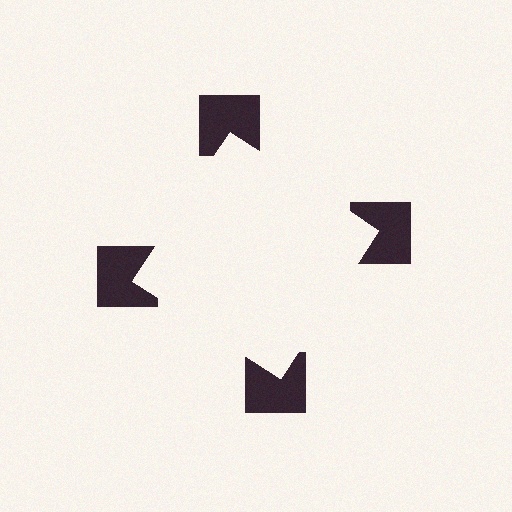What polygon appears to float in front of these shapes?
An illusory square — its edges are inferred from the aligned wedge cuts in the notched squares, not physically drawn.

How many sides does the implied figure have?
4 sides.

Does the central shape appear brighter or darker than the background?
It typically appears slightly brighter than the background, even though no actual brightness change is drawn.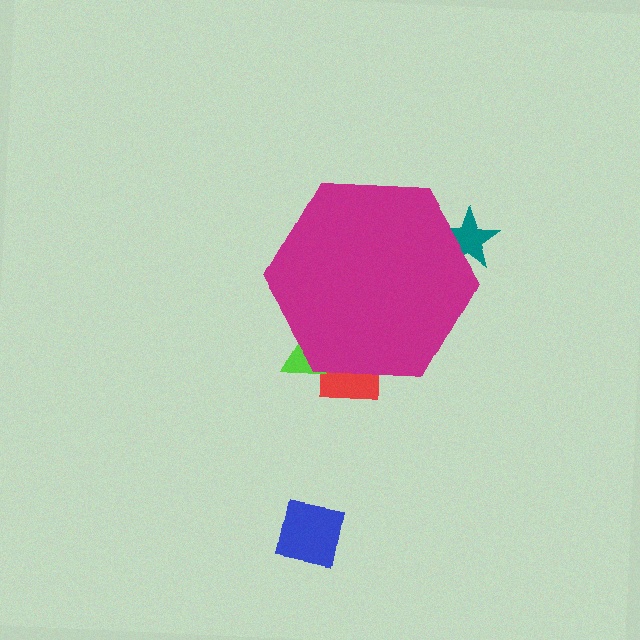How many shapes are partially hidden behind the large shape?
3 shapes are partially hidden.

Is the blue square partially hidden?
No, the blue square is fully visible.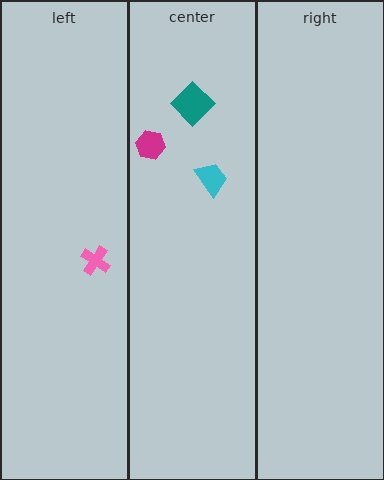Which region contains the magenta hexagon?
The center region.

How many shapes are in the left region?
1.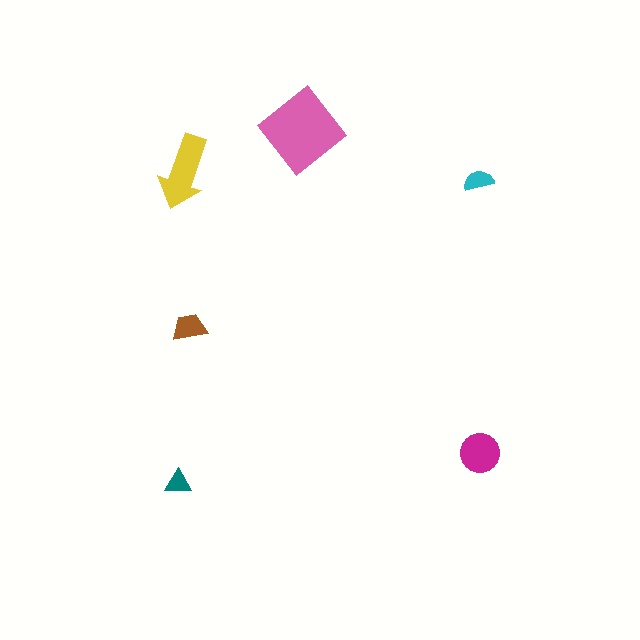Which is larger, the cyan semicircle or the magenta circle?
The magenta circle.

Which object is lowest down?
The teal triangle is bottommost.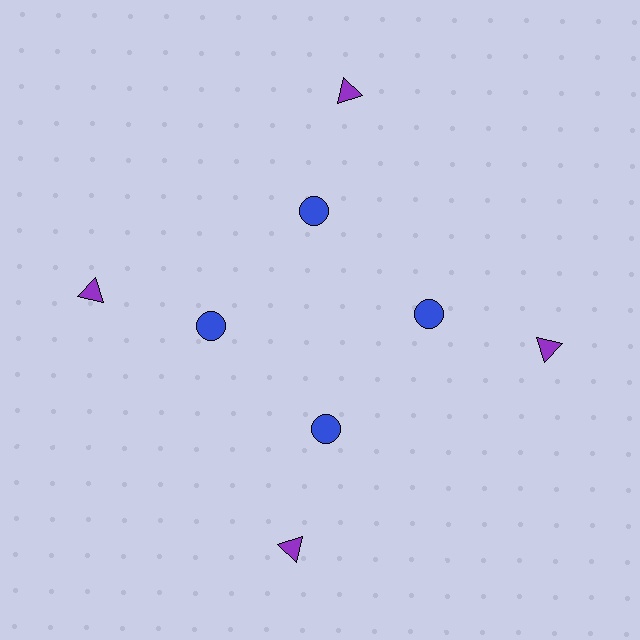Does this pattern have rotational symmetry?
Yes, this pattern has 4-fold rotational symmetry. It looks the same after rotating 90 degrees around the center.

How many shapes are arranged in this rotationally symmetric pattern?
There are 8 shapes, arranged in 4 groups of 2.